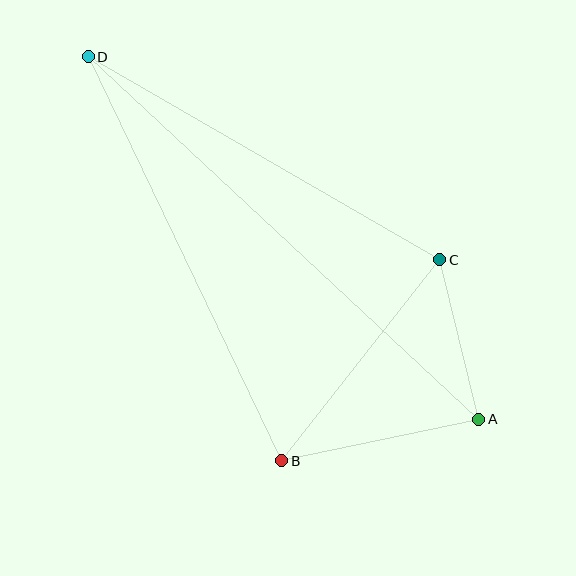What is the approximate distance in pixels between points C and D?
The distance between C and D is approximately 406 pixels.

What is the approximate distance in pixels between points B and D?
The distance between B and D is approximately 448 pixels.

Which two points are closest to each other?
Points A and C are closest to each other.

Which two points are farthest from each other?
Points A and D are farthest from each other.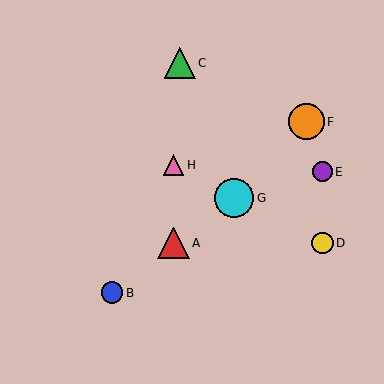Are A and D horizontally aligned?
Yes, both are at y≈243.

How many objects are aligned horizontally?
2 objects (A, D) are aligned horizontally.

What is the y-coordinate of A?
Object A is at y≈243.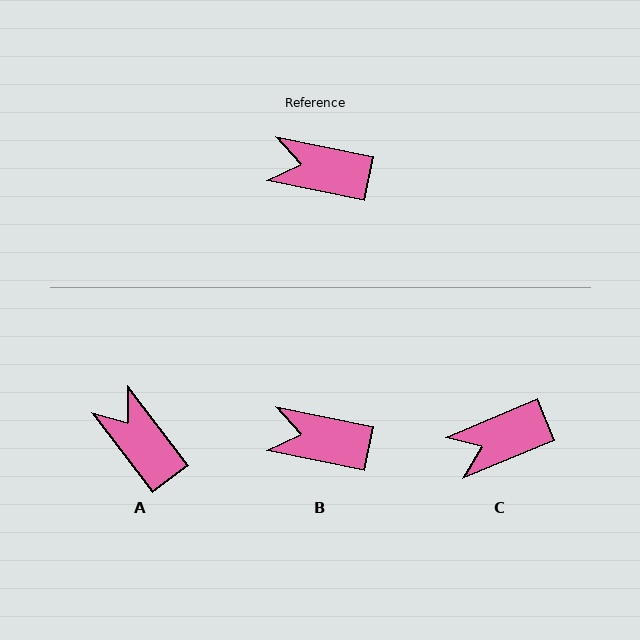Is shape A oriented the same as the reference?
No, it is off by about 42 degrees.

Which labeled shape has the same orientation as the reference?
B.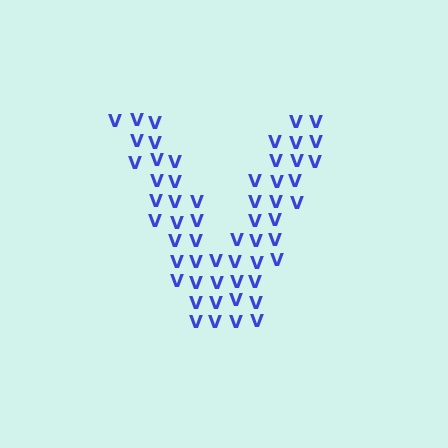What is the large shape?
The large shape is the letter V.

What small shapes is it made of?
It is made of small letter V's.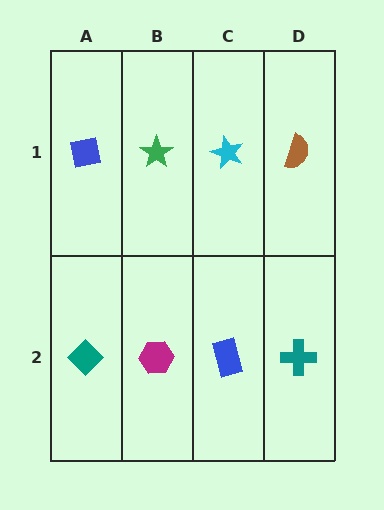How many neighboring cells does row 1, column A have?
2.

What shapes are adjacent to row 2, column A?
A blue square (row 1, column A), a magenta hexagon (row 2, column B).